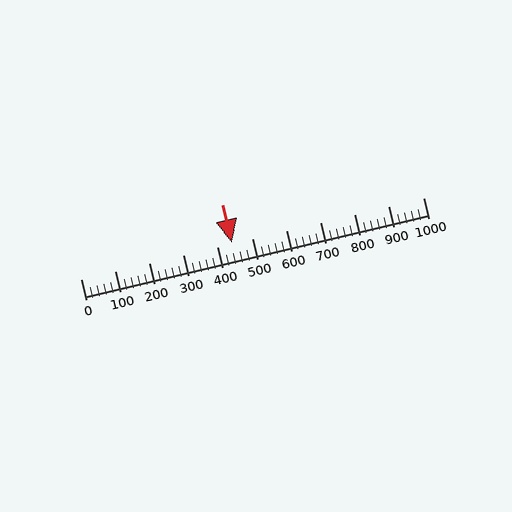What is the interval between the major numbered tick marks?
The major tick marks are spaced 100 units apart.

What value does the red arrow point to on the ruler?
The red arrow points to approximately 443.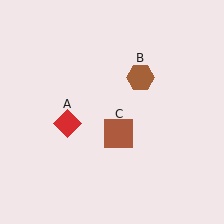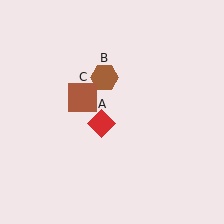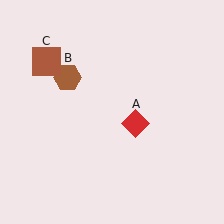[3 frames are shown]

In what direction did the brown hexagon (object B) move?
The brown hexagon (object B) moved left.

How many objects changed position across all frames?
3 objects changed position: red diamond (object A), brown hexagon (object B), brown square (object C).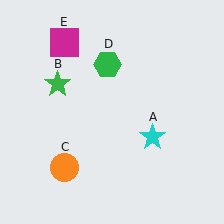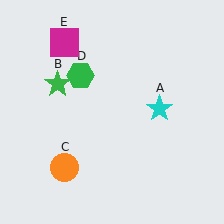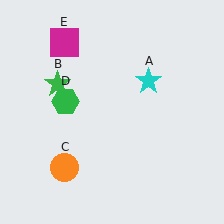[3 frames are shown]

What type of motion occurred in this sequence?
The cyan star (object A), green hexagon (object D) rotated counterclockwise around the center of the scene.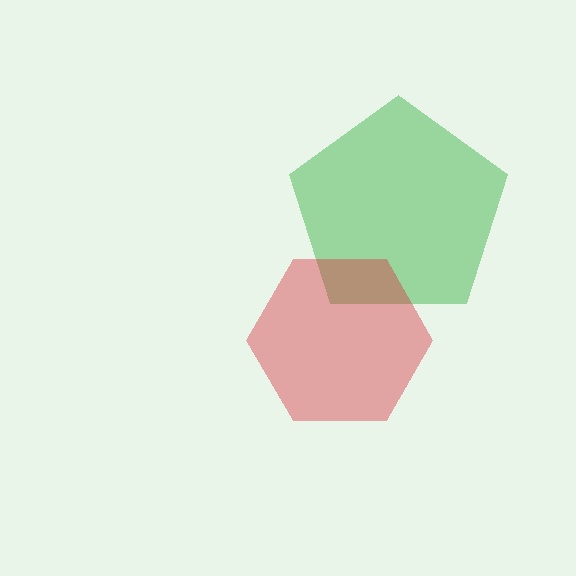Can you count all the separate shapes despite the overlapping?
Yes, there are 2 separate shapes.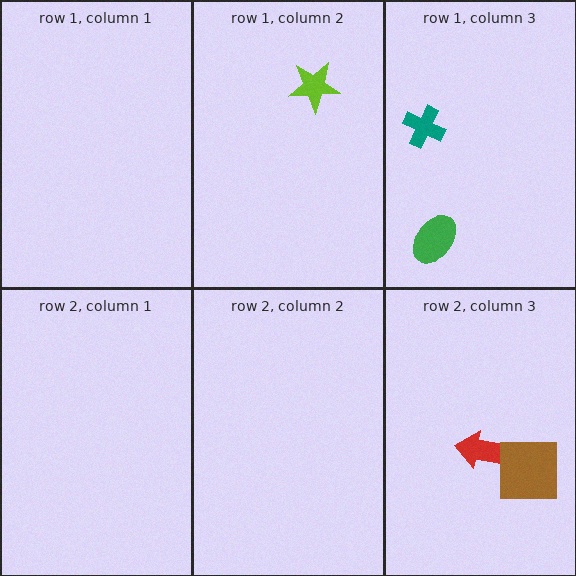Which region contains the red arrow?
The row 2, column 3 region.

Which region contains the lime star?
The row 1, column 2 region.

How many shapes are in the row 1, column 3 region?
2.